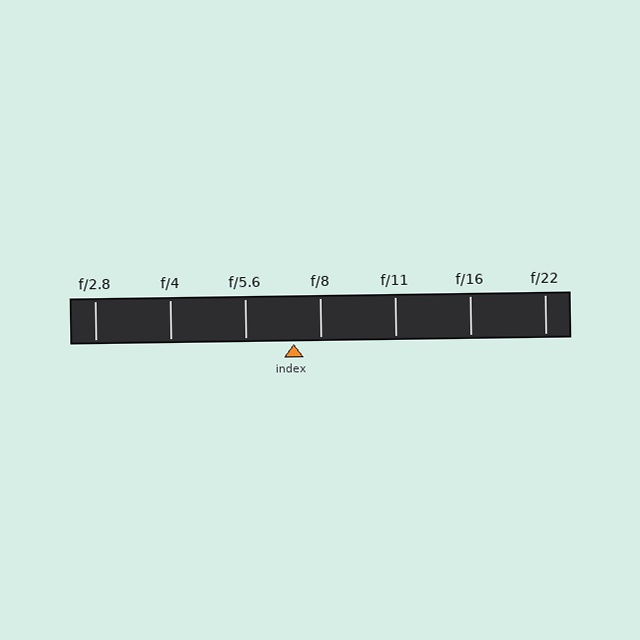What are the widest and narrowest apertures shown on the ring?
The widest aperture shown is f/2.8 and the narrowest is f/22.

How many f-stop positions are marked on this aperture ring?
There are 7 f-stop positions marked.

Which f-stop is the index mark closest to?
The index mark is closest to f/8.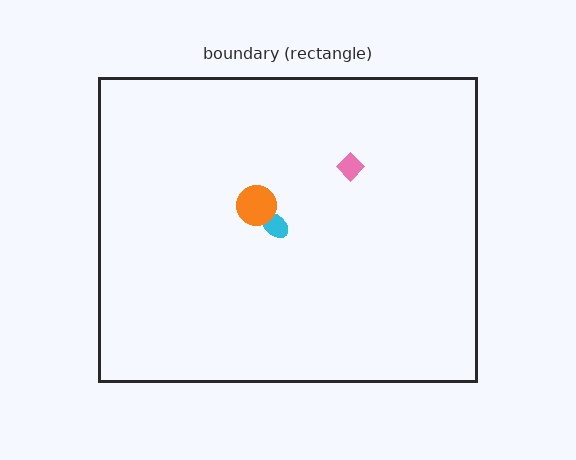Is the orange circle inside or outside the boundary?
Inside.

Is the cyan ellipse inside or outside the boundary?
Inside.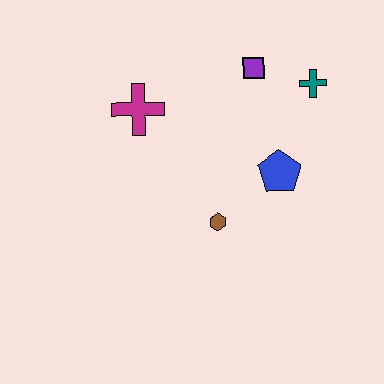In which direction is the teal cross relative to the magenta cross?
The teal cross is to the right of the magenta cross.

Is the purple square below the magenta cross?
No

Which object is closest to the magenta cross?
The purple square is closest to the magenta cross.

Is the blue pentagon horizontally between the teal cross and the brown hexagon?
Yes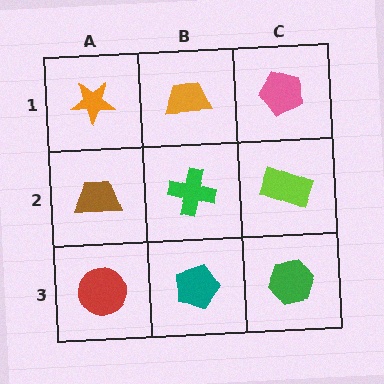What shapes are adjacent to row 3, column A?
A brown trapezoid (row 2, column A), a teal pentagon (row 3, column B).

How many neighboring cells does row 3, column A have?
2.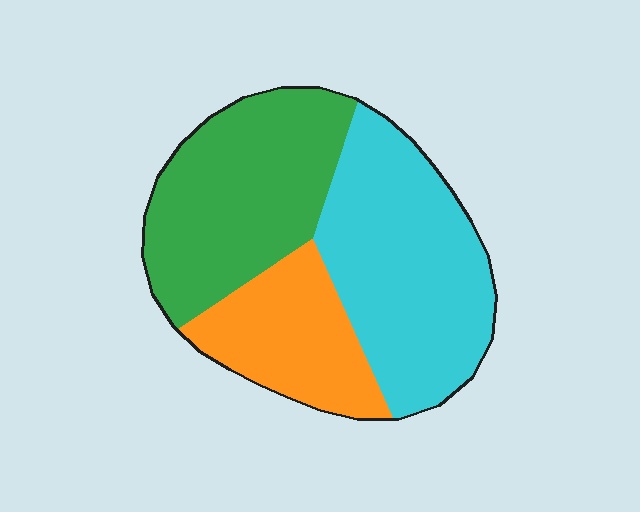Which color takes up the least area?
Orange, at roughly 20%.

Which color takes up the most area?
Cyan, at roughly 40%.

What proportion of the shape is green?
Green takes up about three eighths (3/8) of the shape.